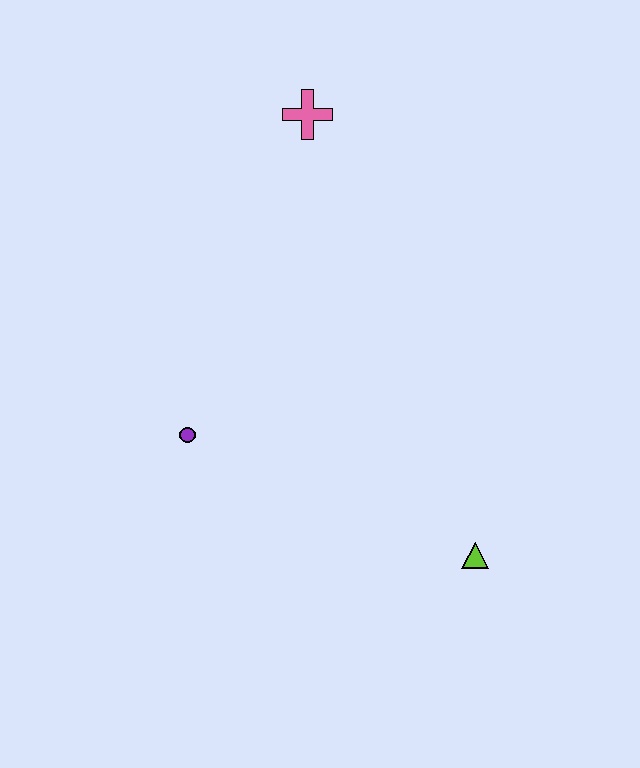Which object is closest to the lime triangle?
The purple circle is closest to the lime triangle.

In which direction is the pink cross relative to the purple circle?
The pink cross is above the purple circle.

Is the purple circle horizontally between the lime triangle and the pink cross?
No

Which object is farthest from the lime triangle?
The pink cross is farthest from the lime triangle.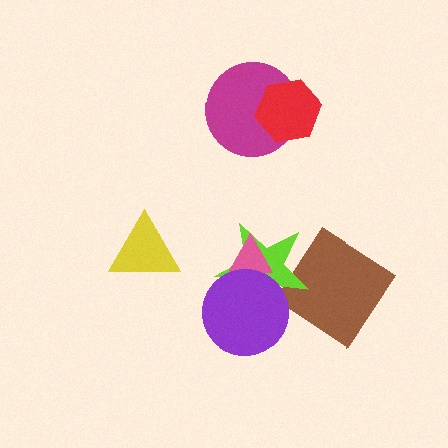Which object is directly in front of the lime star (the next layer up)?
The pink triangle is directly in front of the lime star.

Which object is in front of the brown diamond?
The lime star is in front of the brown diamond.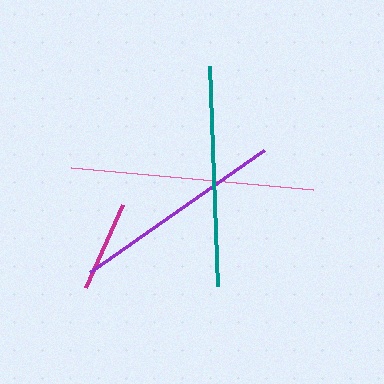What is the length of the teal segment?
The teal segment is approximately 220 pixels long.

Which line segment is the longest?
The pink line is the longest at approximately 243 pixels.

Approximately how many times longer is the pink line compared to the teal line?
The pink line is approximately 1.1 times the length of the teal line.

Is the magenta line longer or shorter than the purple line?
The purple line is longer than the magenta line.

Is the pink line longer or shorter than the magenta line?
The pink line is longer than the magenta line.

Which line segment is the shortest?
The magenta line is the shortest at approximately 91 pixels.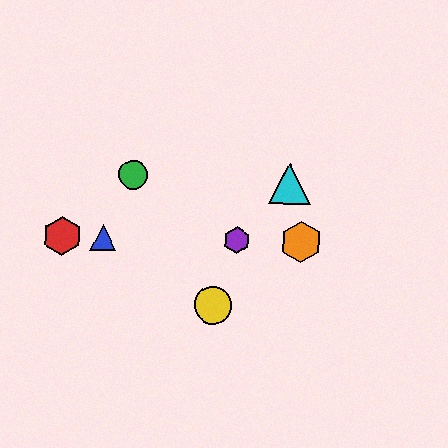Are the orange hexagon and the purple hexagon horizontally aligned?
Yes, both are at y≈242.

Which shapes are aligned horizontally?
The red hexagon, the blue triangle, the purple hexagon, the orange hexagon are aligned horizontally.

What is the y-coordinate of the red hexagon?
The red hexagon is at y≈236.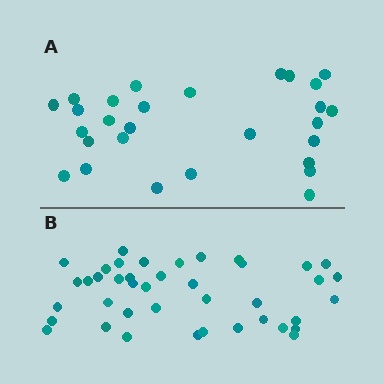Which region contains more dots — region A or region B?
Region B (the bottom region) has more dots.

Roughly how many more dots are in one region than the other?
Region B has approximately 15 more dots than region A.